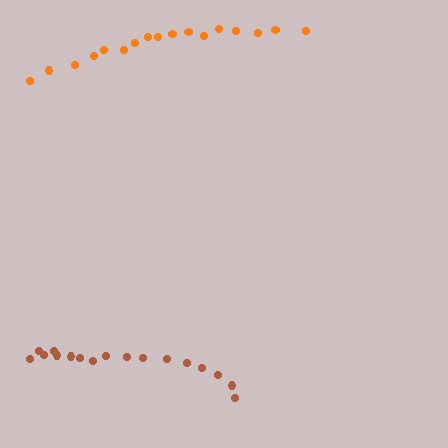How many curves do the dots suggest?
There are 2 distinct paths.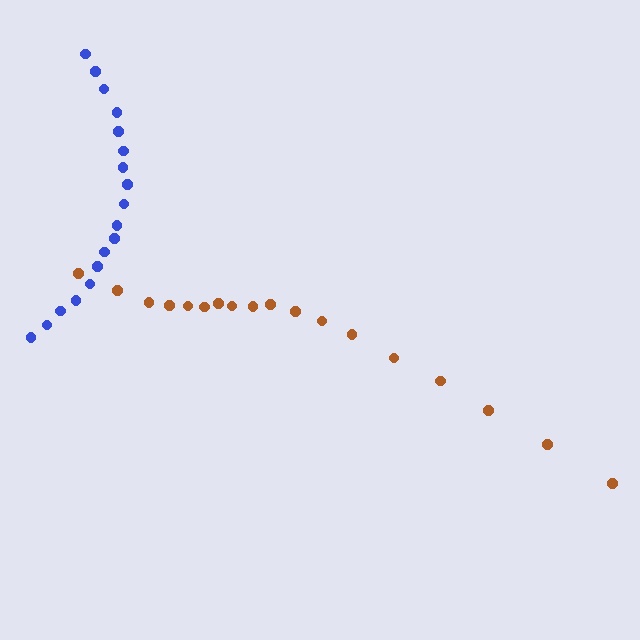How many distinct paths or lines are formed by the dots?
There are 2 distinct paths.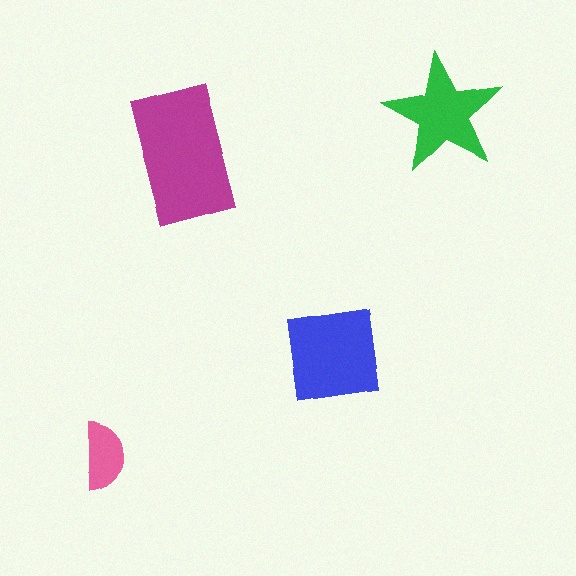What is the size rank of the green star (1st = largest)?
3rd.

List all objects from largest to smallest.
The magenta rectangle, the blue square, the green star, the pink semicircle.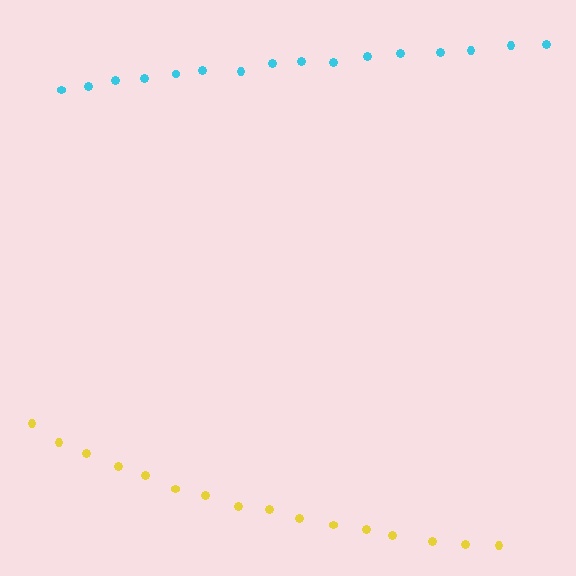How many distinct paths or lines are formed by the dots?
There are 2 distinct paths.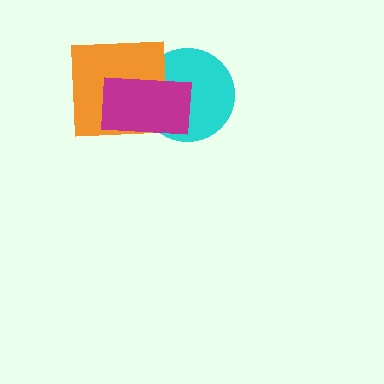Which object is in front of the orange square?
The magenta rectangle is in front of the orange square.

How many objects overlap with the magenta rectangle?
2 objects overlap with the magenta rectangle.